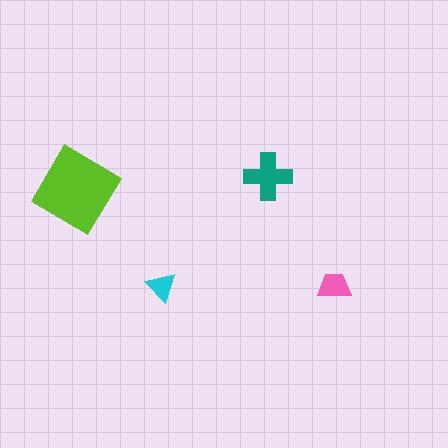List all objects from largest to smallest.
The lime diamond, the teal cross, the pink trapezoid, the cyan triangle.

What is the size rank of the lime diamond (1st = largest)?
1st.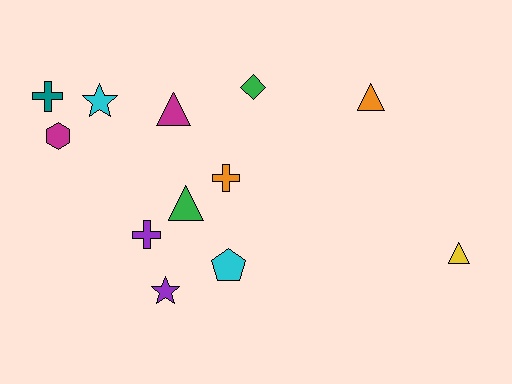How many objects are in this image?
There are 12 objects.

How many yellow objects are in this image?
There is 1 yellow object.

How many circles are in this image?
There are no circles.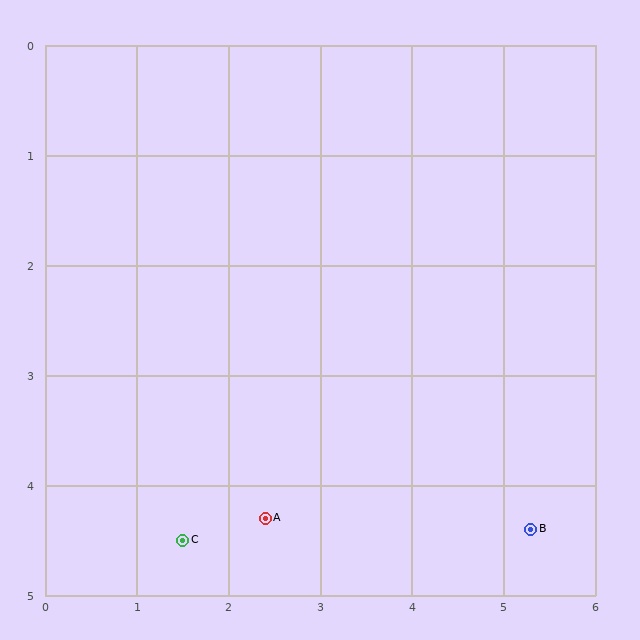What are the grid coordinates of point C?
Point C is at approximately (1.5, 4.5).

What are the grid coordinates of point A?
Point A is at approximately (2.4, 4.3).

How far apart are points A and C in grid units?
Points A and C are about 0.9 grid units apart.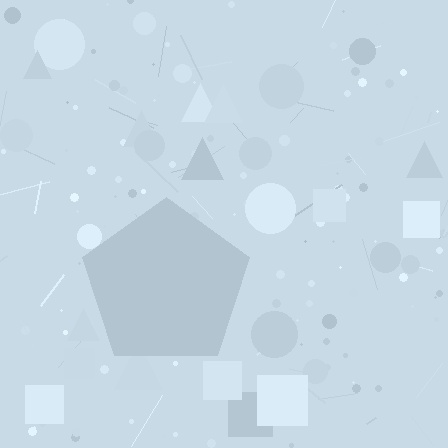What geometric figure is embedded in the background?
A pentagon is embedded in the background.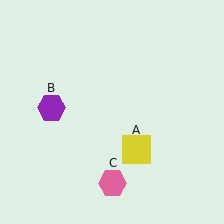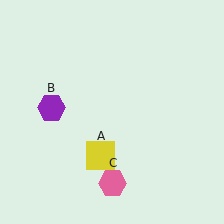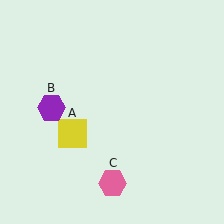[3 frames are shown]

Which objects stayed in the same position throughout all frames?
Purple hexagon (object B) and pink hexagon (object C) remained stationary.